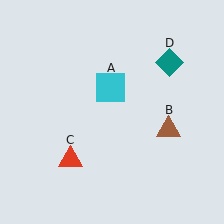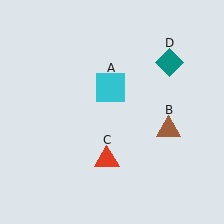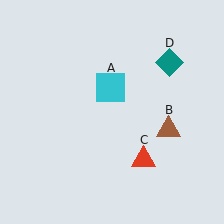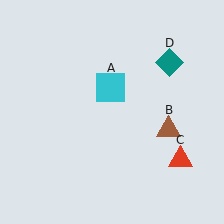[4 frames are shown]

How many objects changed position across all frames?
1 object changed position: red triangle (object C).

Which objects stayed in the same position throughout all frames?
Cyan square (object A) and brown triangle (object B) and teal diamond (object D) remained stationary.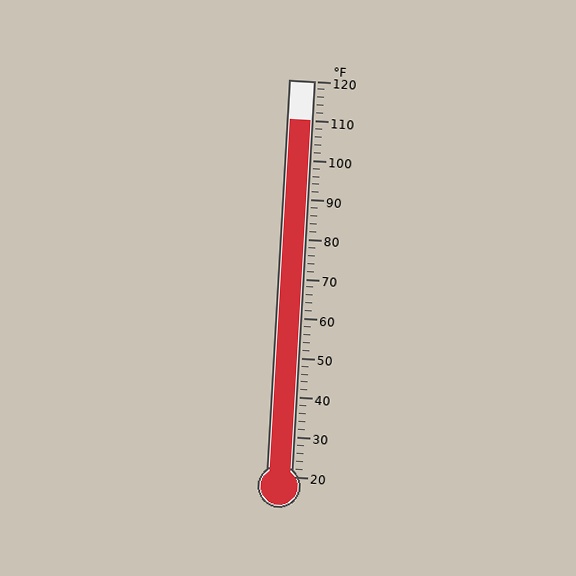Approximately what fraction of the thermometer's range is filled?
The thermometer is filled to approximately 90% of its range.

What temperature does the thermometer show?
The thermometer shows approximately 110°F.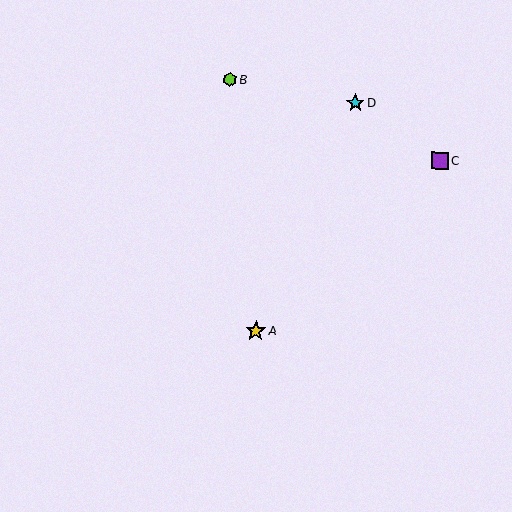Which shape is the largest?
The yellow star (labeled A) is the largest.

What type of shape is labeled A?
Shape A is a yellow star.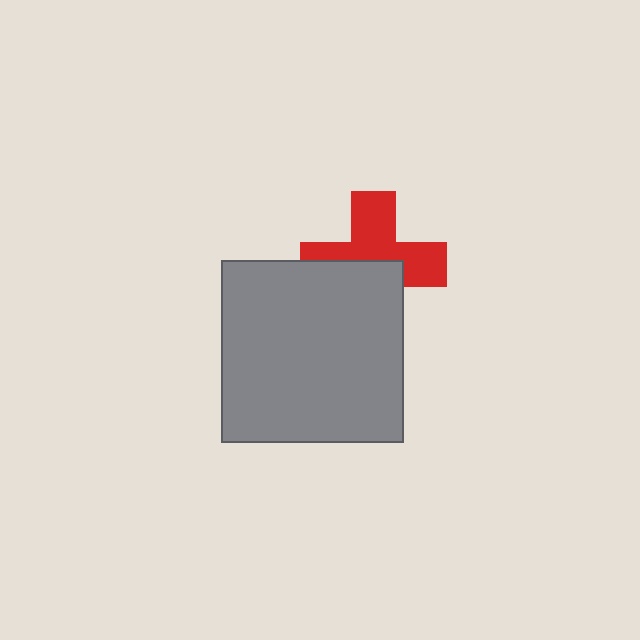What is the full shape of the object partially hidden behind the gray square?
The partially hidden object is a red cross.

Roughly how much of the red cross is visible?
About half of it is visible (roughly 54%).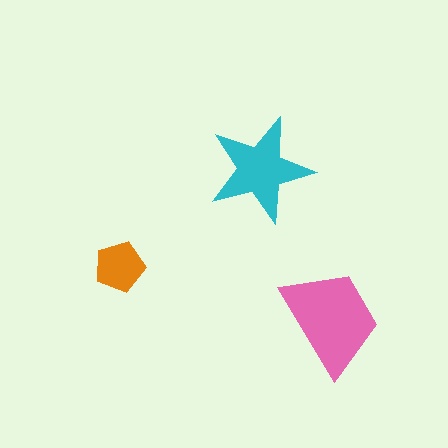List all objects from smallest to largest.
The orange pentagon, the cyan star, the pink trapezoid.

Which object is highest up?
The cyan star is topmost.